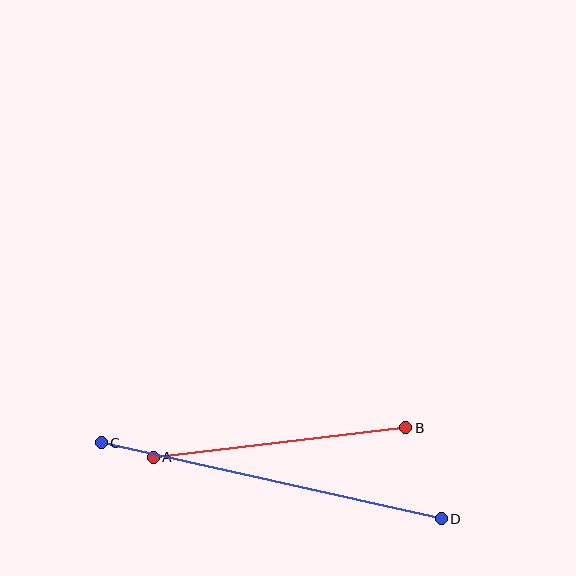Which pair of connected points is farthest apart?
Points C and D are farthest apart.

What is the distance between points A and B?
The distance is approximately 255 pixels.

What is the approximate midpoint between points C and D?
The midpoint is at approximately (271, 481) pixels.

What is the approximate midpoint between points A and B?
The midpoint is at approximately (280, 443) pixels.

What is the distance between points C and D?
The distance is approximately 348 pixels.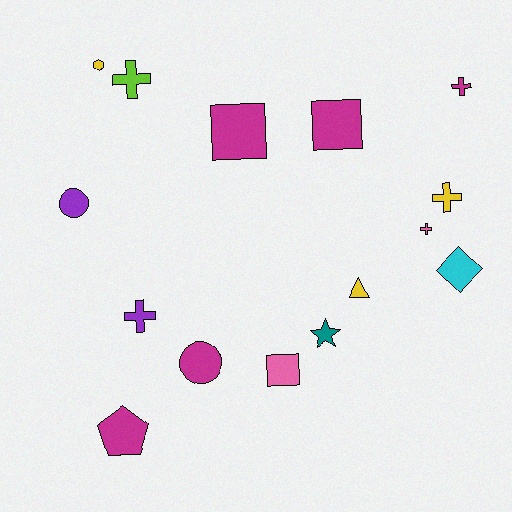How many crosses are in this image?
There are 5 crosses.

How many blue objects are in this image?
There are no blue objects.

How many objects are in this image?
There are 15 objects.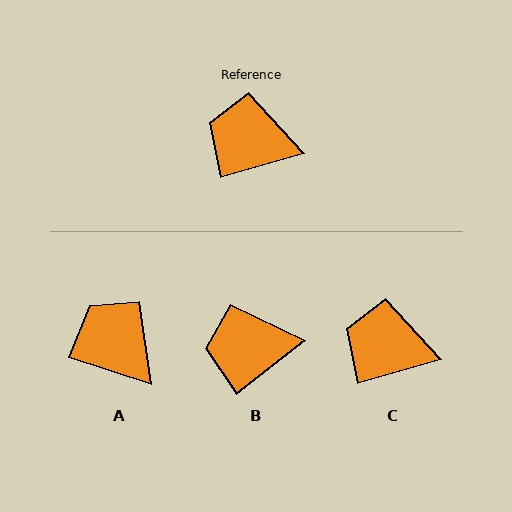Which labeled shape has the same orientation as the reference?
C.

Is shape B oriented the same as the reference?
No, it is off by about 22 degrees.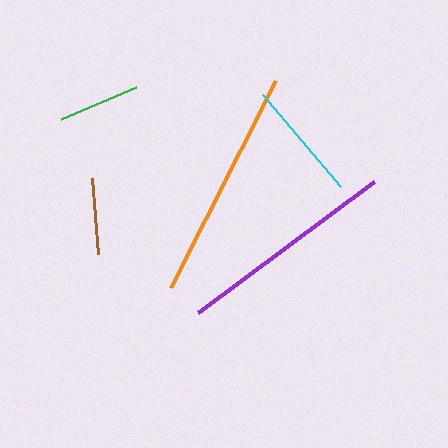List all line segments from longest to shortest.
From longest to shortest: orange, purple, cyan, green, brown.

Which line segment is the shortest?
The brown line is the shortest at approximately 76 pixels.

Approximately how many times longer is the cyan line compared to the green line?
The cyan line is approximately 1.5 times the length of the green line.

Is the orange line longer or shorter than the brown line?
The orange line is longer than the brown line.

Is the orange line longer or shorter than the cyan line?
The orange line is longer than the cyan line.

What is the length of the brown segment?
The brown segment is approximately 76 pixels long.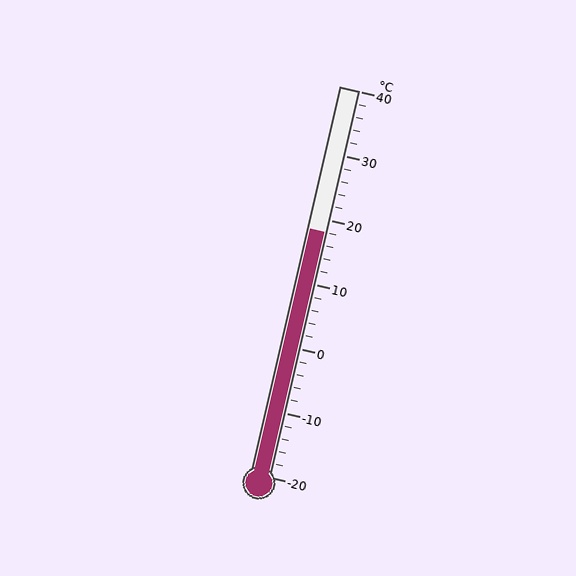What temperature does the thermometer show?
The thermometer shows approximately 18°C.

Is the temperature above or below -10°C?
The temperature is above -10°C.